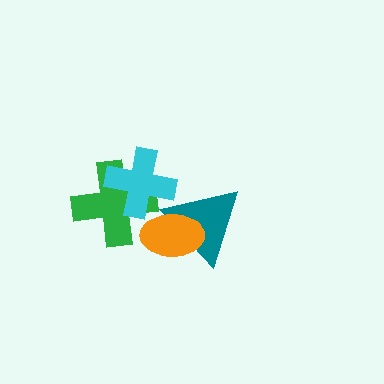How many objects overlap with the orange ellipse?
2 objects overlap with the orange ellipse.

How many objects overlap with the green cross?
2 objects overlap with the green cross.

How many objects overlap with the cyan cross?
1 object overlaps with the cyan cross.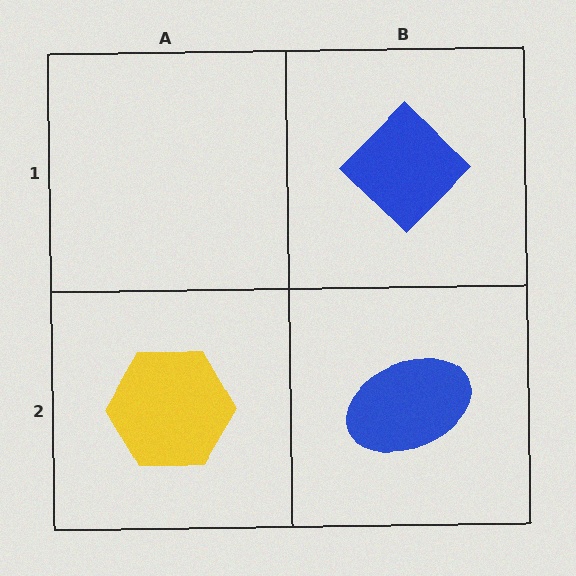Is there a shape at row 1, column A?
No, that cell is empty.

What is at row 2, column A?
A yellow hexagon.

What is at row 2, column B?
A blue ellipse.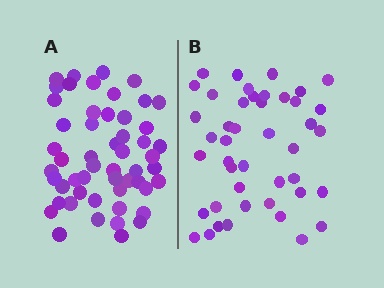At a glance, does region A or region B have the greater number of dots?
Region A (the left region) has more dots.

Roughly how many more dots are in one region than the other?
Region A has roughly 8 or so more dots than region B.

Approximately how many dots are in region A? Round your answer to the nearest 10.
About 50 dots. (The exact count is 53, which rounds to 50.)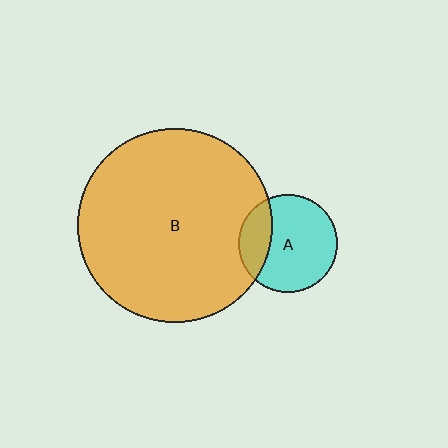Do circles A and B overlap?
Yes.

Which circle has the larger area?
Circle B (orange).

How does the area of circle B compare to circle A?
Approximately 3.9 times.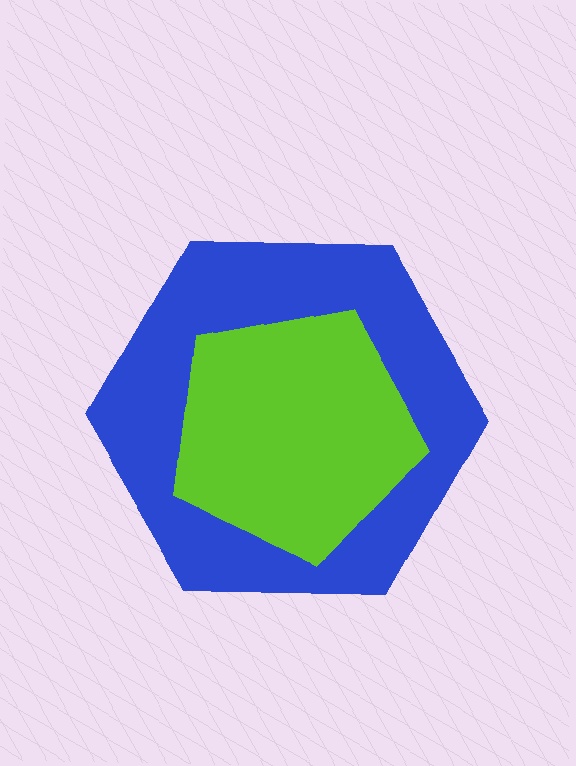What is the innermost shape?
The lime pentagon.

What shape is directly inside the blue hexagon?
The lime pentagon.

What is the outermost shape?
The blue hexagon.